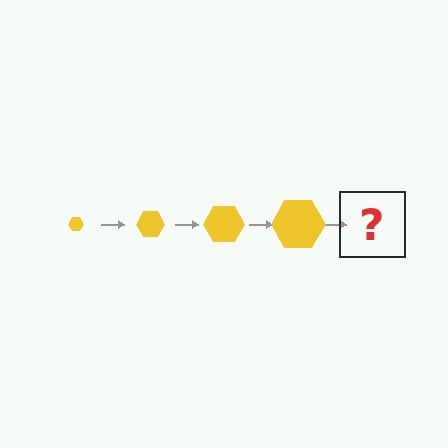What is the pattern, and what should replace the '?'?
The pattern is that the hexagon gets progressively larger each step. The '?' should be a yellow hexagon, larger than the previous one.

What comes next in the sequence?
The next element should be a yellow hexagon, larger than the previous one.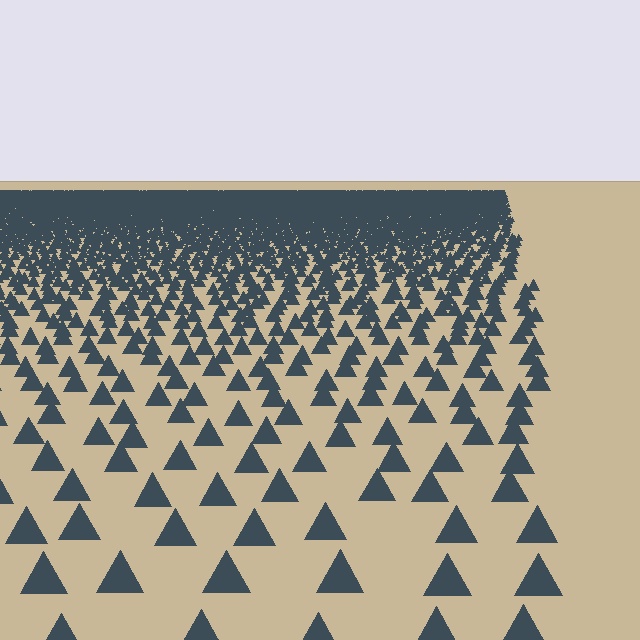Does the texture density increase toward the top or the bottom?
Density increases toward the top.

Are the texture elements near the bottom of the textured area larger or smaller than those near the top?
Larger. Near the bottom, elements are closer to the viewer and appear at a bigger on-screen size.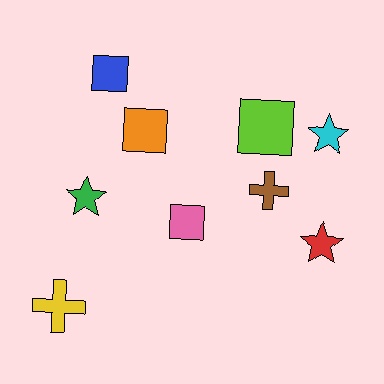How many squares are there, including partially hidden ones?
There are 4 squares.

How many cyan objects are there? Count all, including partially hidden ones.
There is 1 cyan object.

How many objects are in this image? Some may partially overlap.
There are 9 objects.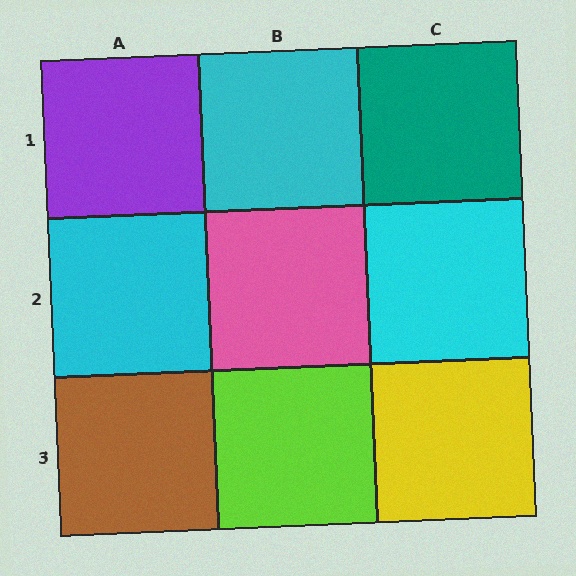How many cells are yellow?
1 cell is yellow.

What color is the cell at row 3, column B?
Lime.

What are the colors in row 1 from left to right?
Purple, cyan, teal.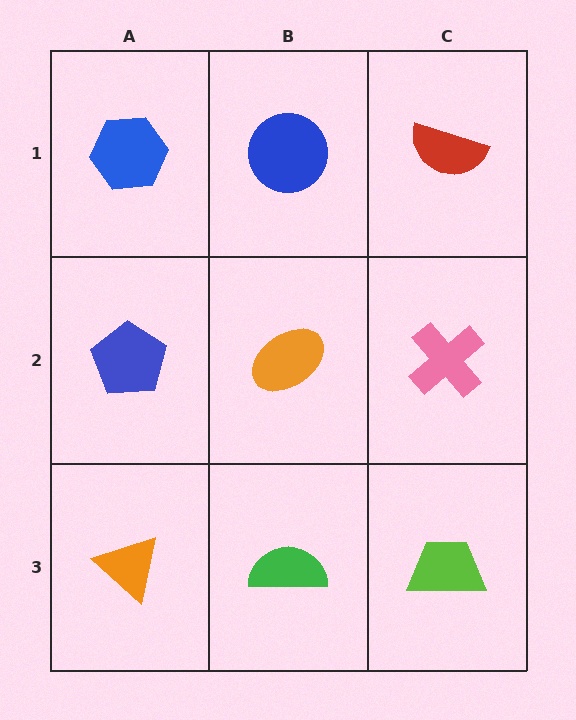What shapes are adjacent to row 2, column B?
A blue circle (row 1, column B), a green semicircle (row 3, column B), a blue pentagon (row 2, column A), a pink cross (row 2, column C).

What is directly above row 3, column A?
A blue pentagon.